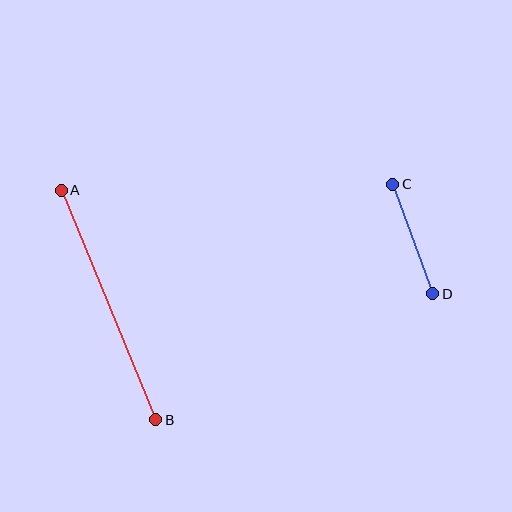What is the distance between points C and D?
The distance is approximately 117 pixels.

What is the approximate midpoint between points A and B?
The midpoint is at approximately (108, 305) pixels.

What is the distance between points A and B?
The distance is approximately 248 pixels.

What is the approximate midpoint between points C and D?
The midpoint is at approximately (413, 239) pixels.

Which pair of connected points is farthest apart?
Points A and B are farthest apart.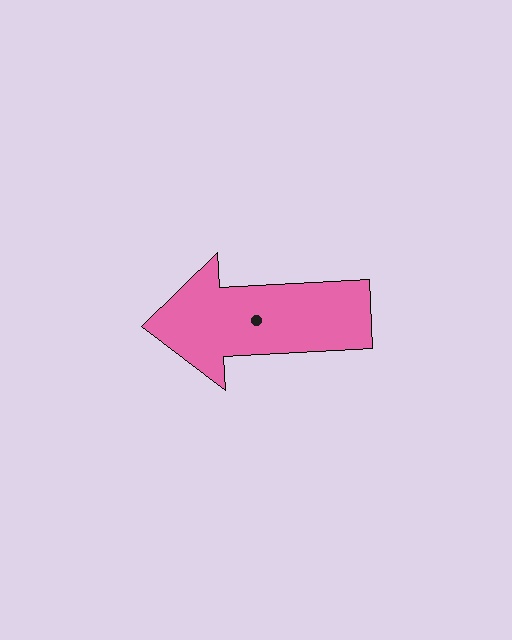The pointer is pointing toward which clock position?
Roughly 9 o'clock.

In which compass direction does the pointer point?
West.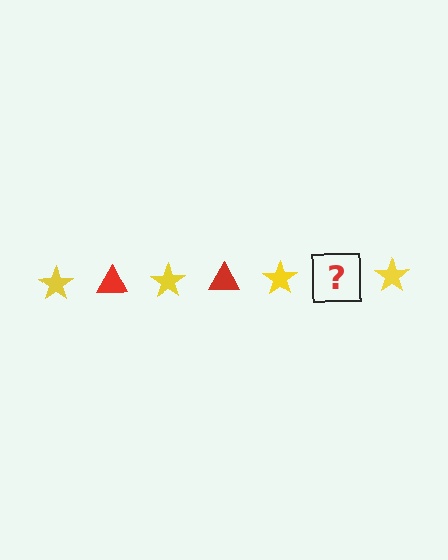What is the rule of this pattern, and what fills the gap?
The rule is that the pattern alternates between yellow star and red triangle. The gap should be filled with a red triangle.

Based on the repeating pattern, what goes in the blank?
The blank should be a red triangle.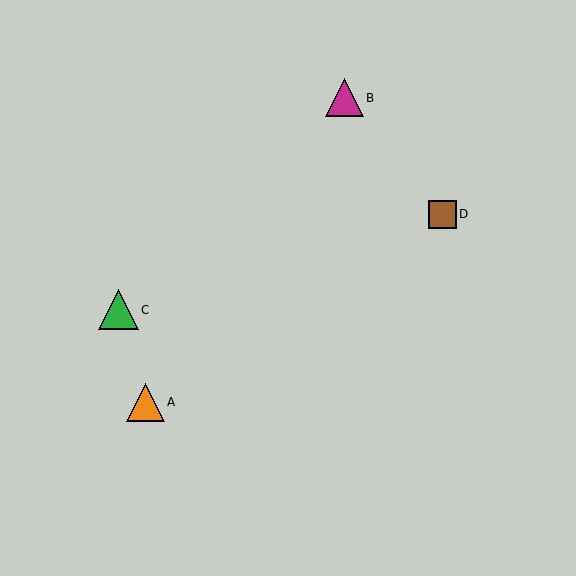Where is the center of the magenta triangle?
The center of the magenta triangle is at (344, 98).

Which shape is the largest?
The green triangle (labeled C) is the largest.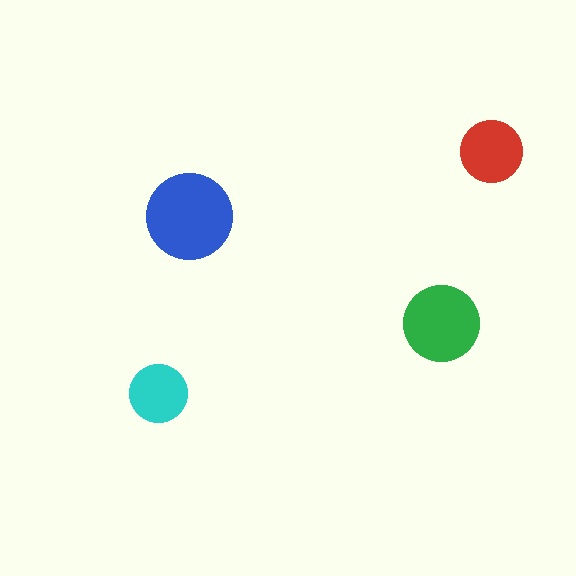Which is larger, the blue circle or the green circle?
The blue one.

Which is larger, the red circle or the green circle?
The green one.